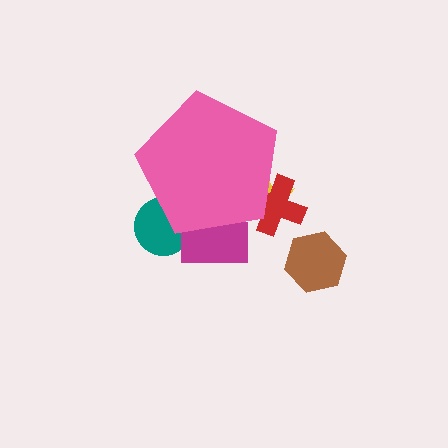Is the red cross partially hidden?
Yes, the red cross is partially hidden behind the pink pentagon.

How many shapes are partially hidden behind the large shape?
4 shapes are partially hidden.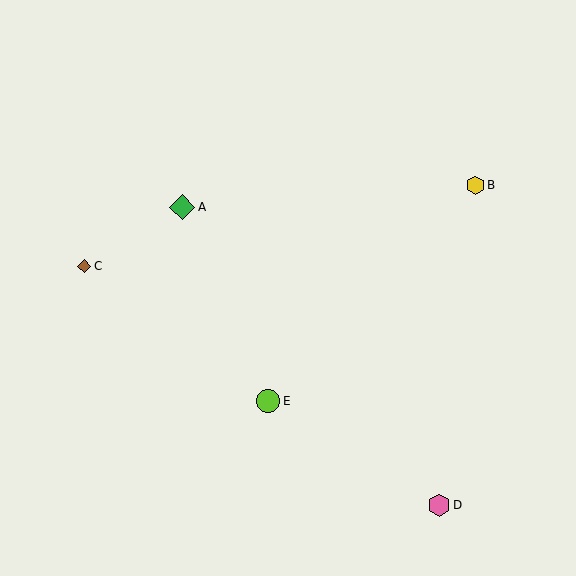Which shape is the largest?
The green diamond (labeled A) is the largest.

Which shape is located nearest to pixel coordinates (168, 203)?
The green diamond (labeled A) at (182, 207) is nearest to that location.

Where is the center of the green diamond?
The center of the green diamond is at (182, 207).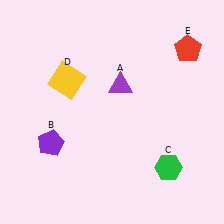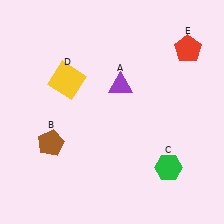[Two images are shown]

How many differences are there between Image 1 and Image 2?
There is 1 difference between the two images.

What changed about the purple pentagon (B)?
In Image 1, B is purple. In Image 2, it changed to brown.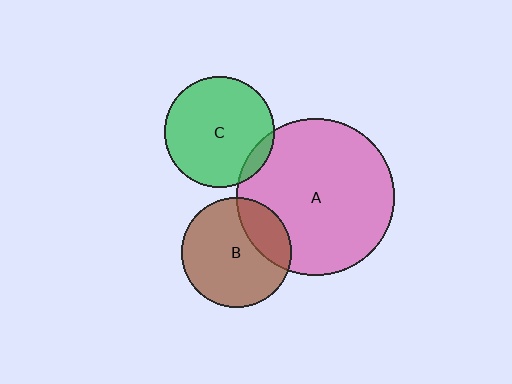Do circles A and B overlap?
Yes.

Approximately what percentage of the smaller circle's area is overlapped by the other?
Approximately 25%.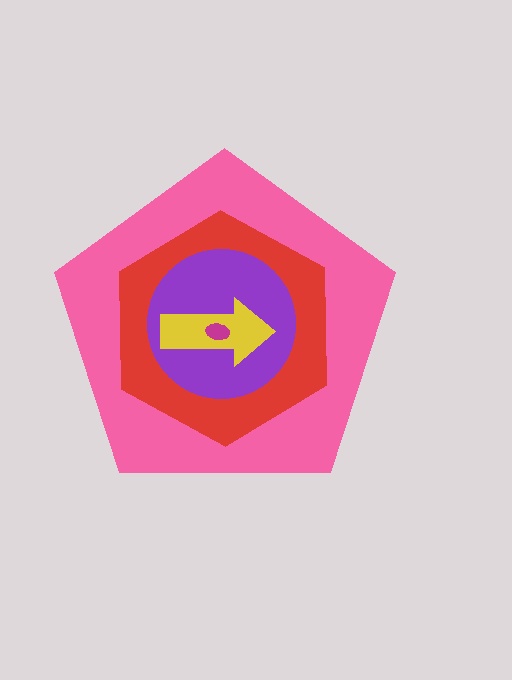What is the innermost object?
The magenta ellipse.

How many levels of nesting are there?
5.